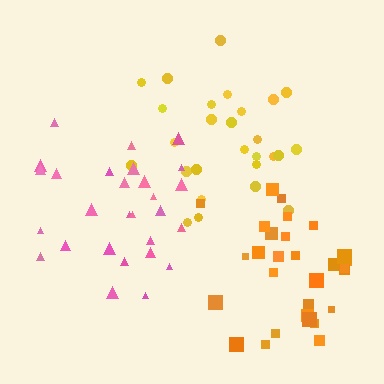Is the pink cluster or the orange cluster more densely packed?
Orange.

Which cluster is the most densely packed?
Orange.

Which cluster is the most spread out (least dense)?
Pink.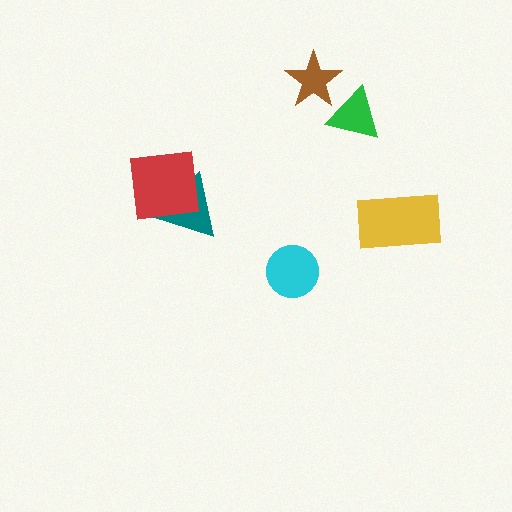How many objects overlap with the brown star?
1 object overlaps with the brown star.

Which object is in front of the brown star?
The green triangle is in front of the brown star.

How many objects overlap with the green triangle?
1 object overlaps with the green triangle.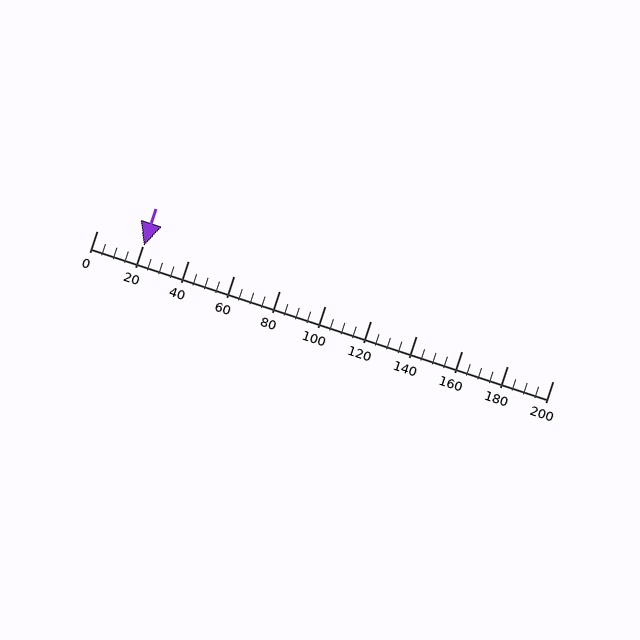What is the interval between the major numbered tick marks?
The major tick marks are spaced 20 units apart.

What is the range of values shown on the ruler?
The ruler shows values from 0 to 200.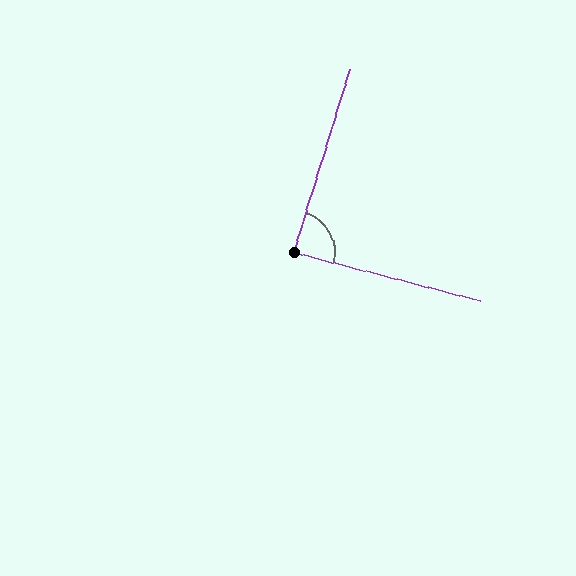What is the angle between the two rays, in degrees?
Approximately 87 degrees.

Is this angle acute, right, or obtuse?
It is approximately a right angle.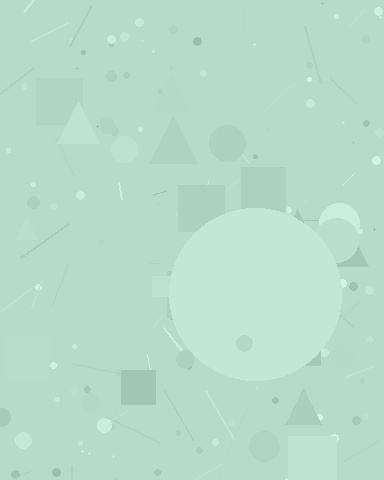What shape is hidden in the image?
A circle is hidden in the image.